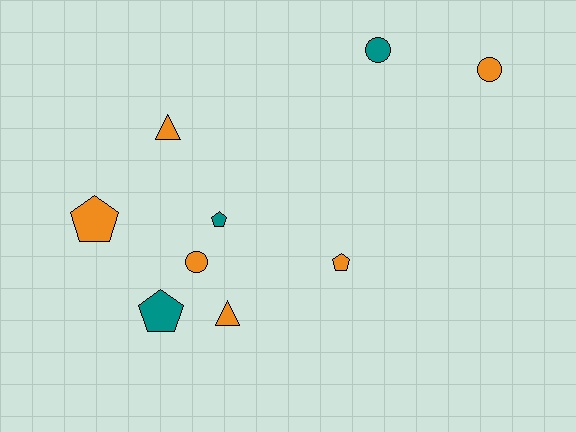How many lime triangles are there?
There are no lime triangles.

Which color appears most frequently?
Orange, with 6 objects.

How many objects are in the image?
There are 9 objects.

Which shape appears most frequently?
Pentagon, with 4 objects.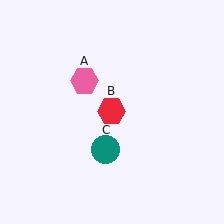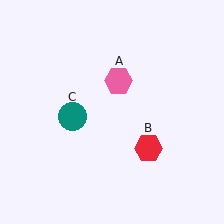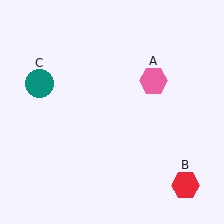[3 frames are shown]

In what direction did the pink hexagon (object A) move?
The pink hexagon (object A) moved right.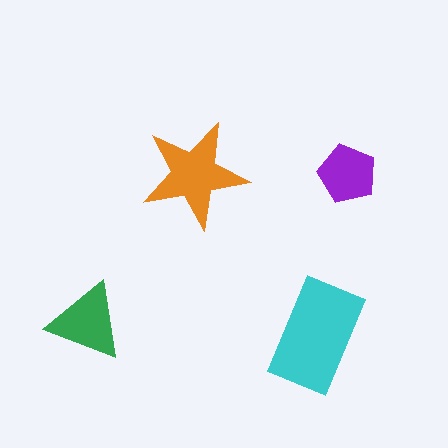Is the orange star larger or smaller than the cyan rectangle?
Smaller.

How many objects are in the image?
There are 4 objects in the image.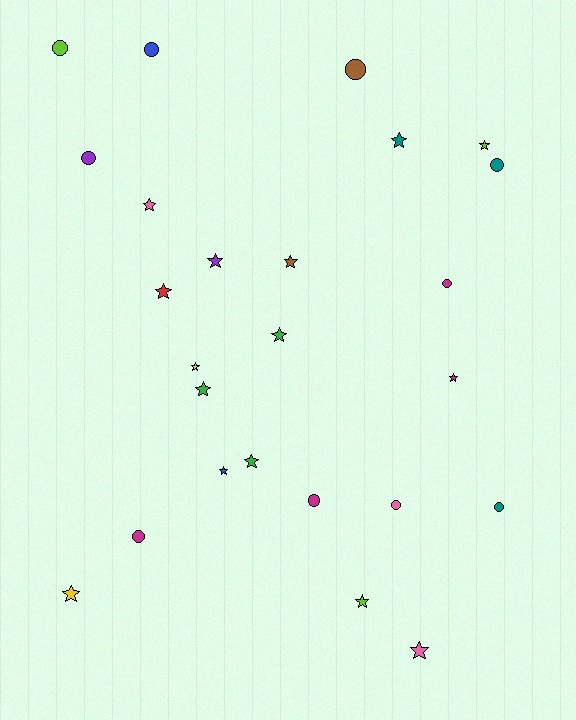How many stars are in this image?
There are 15 stars.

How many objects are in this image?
There are 25 objects.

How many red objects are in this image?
There is 1 red object.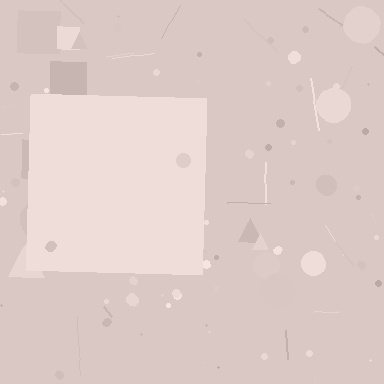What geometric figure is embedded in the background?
A square is embedded in the background.